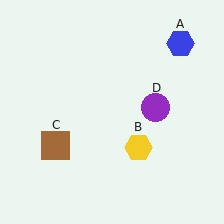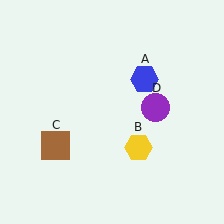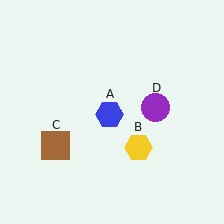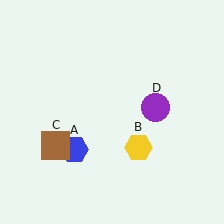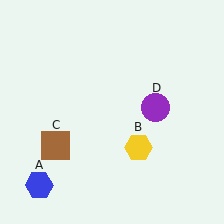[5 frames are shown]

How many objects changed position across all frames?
1 object changed position: blue hexagon (object A).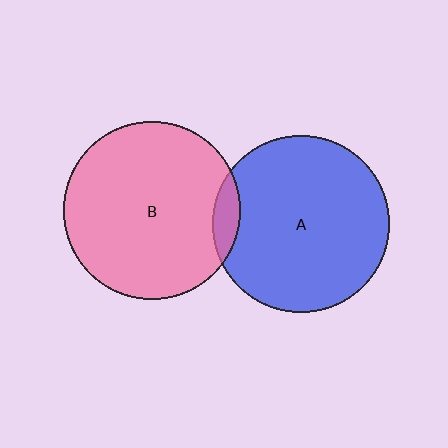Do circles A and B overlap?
Yes.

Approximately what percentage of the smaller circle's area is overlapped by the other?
Approximately 5%.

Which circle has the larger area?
Circle B (pink).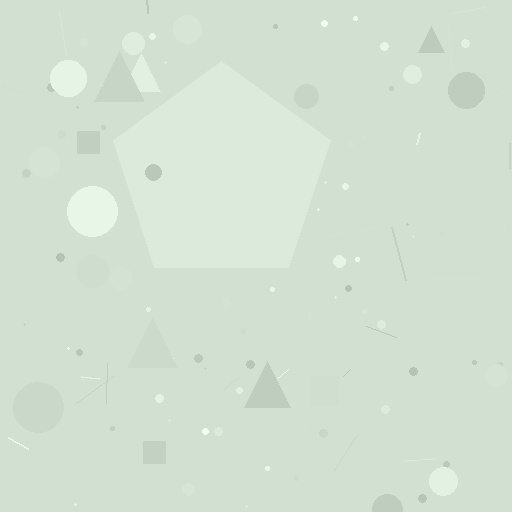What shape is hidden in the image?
A pentagon is hidden in the image.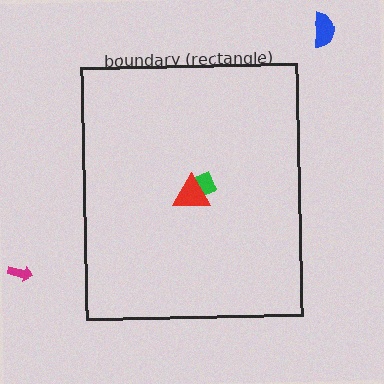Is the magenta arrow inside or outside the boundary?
Outside.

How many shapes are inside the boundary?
2 inside, 2 outside.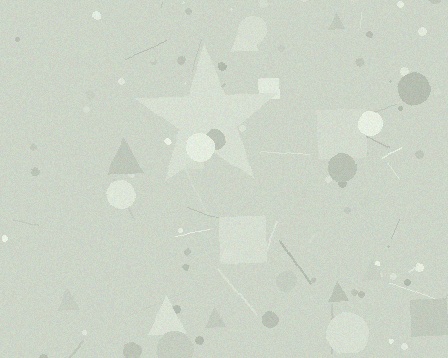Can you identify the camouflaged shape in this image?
The camouflaged shape is a star.